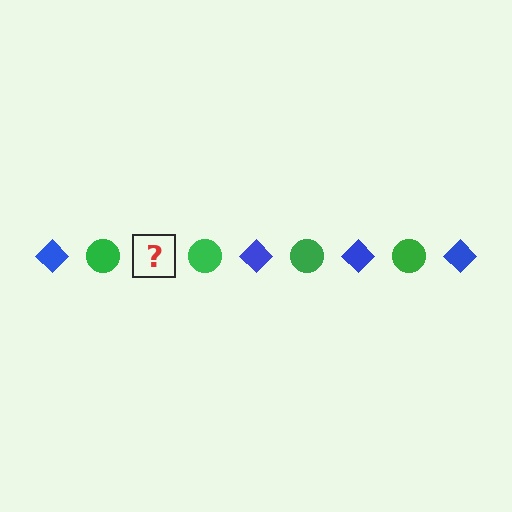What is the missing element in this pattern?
The missing element is a blue diamond.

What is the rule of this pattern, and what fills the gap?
The rule is that the pattern alternates between blue diamond and green circle. The gap should be filled with a blue diamond.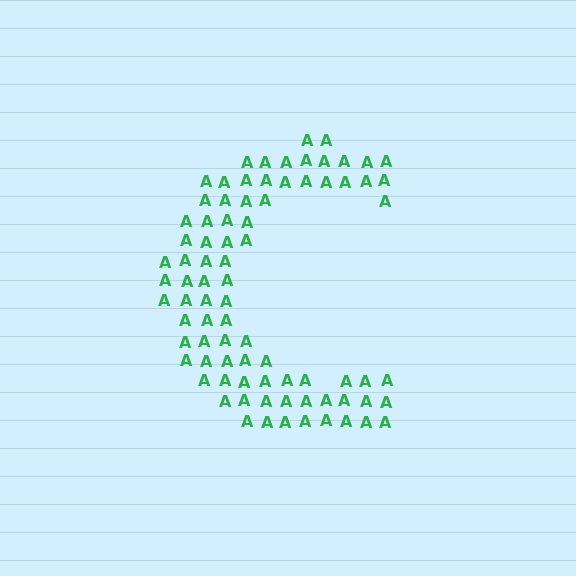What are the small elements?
The small elements are letter A's.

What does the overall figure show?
The overall figure shows the letter C.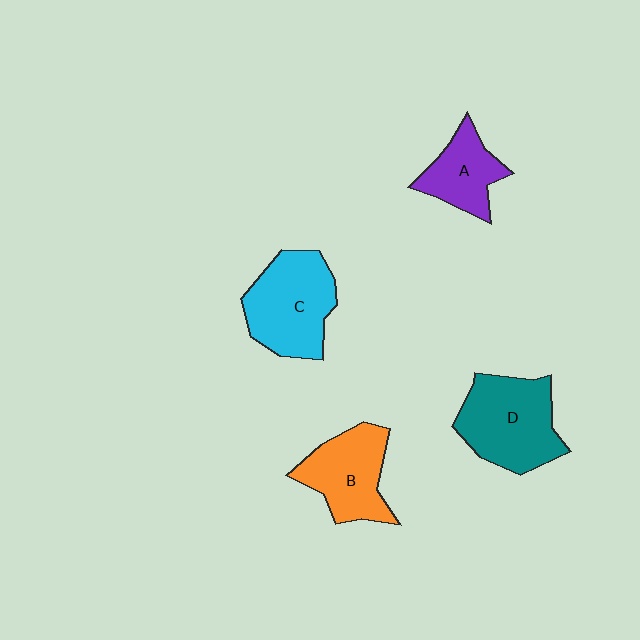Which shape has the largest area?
Shape D (teal).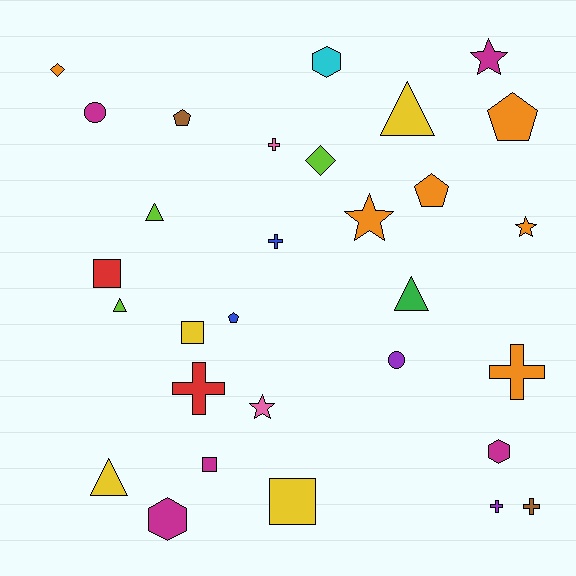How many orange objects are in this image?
There are 6 orange objects.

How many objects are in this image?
There are 30 objects.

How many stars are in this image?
There are 4 stars.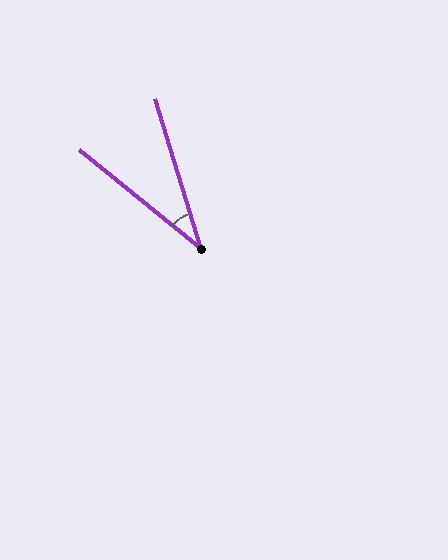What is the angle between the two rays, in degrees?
Approximately 34 degrees.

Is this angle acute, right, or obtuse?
It is acute.